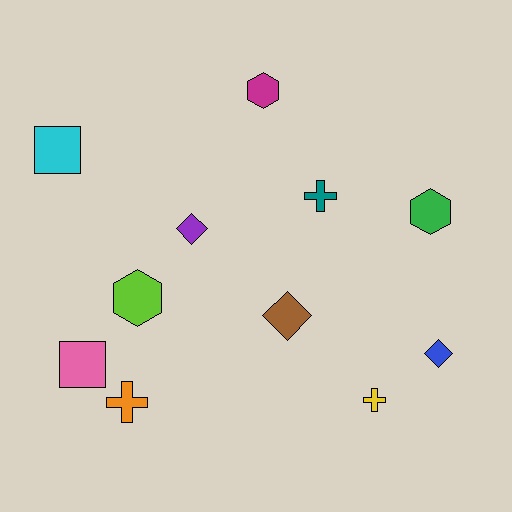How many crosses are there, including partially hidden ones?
There are 3 crosses.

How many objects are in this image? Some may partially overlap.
There are 11 objects.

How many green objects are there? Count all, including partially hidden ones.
There is 1 green object.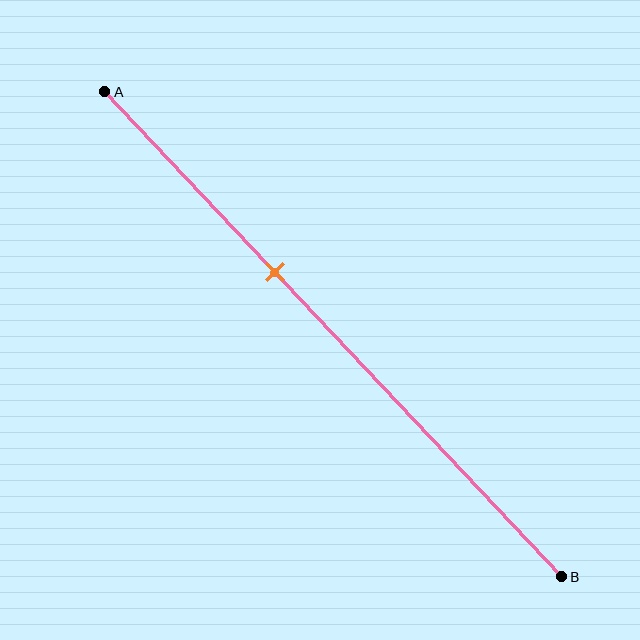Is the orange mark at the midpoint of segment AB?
No, the mark is at about 35% from A, not at the 50% midpoint.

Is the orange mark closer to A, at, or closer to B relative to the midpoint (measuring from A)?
The orange mark is closer to point A than the midpoint of segment AB.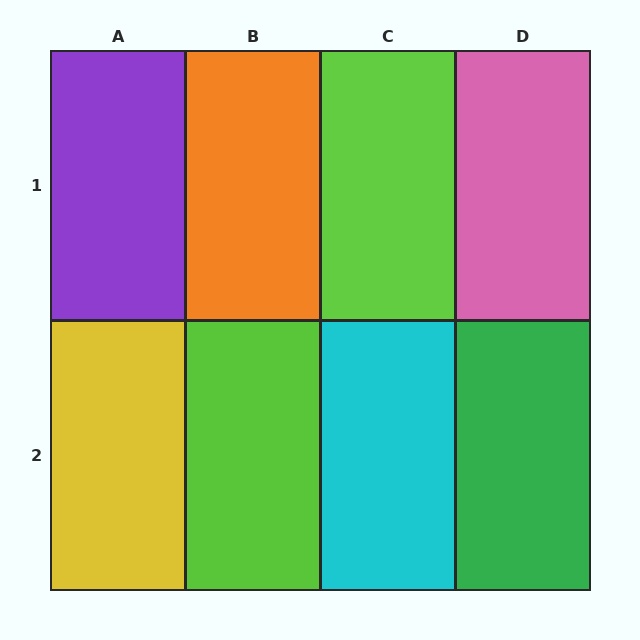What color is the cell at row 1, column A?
Purple.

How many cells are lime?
2 cells are lime.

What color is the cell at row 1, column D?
Pink.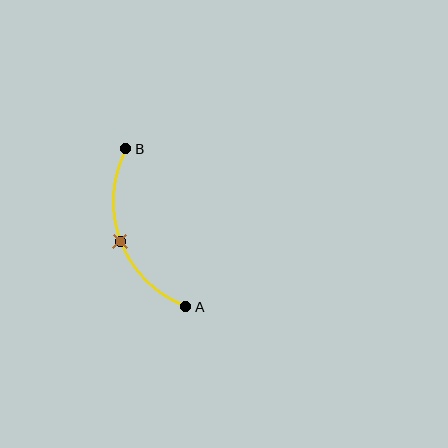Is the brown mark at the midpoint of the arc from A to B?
Yes. The brown mark lies on the arc at equal arc-length from both A and B — it is the arc midpoint.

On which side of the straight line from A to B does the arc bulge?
The arc bulges to the left of the straight line connecting A and B.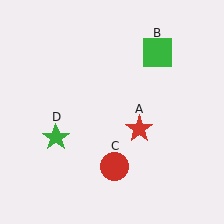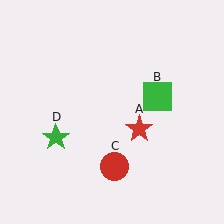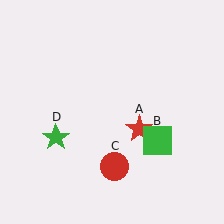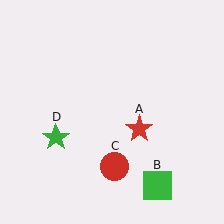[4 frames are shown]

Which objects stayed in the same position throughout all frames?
Red star (object A) and red circle (object C) and green star (object D) remained stationary.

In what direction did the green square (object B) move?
The green square (object B) moved down.